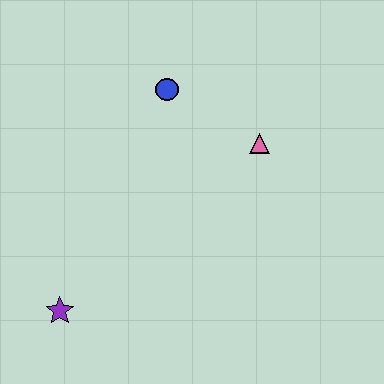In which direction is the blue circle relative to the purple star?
The blue circle is above the purple star.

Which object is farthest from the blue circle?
The purple star is farthest from the blue circle.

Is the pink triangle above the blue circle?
No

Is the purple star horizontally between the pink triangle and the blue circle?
No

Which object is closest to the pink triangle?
The blue circle is closest to the pink triangle.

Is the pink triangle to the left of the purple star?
No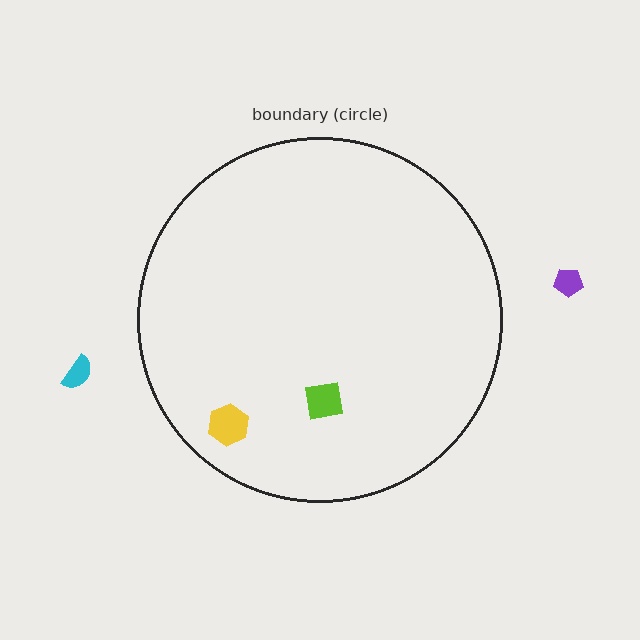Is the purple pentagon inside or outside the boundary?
Outside.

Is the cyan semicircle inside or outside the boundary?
Outside.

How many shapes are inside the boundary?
2 inside, 2 outside.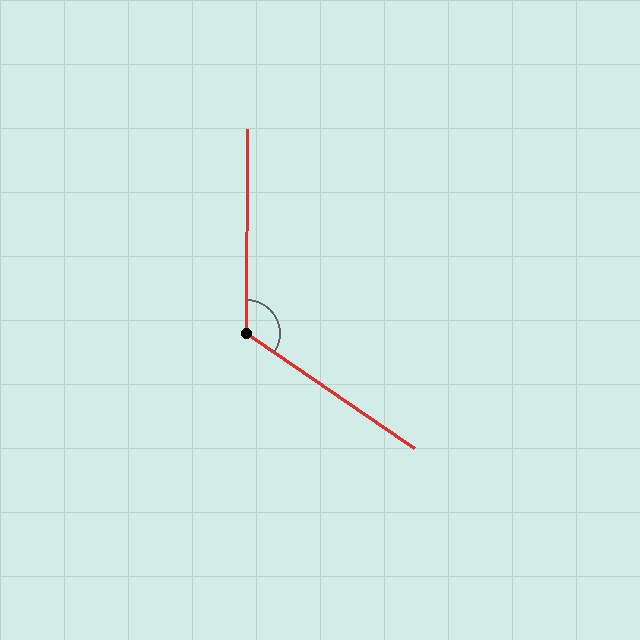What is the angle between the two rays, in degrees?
Approximately 124 degrees.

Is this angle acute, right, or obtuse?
It is obtuse.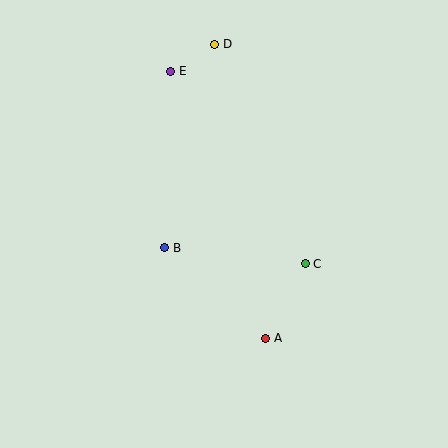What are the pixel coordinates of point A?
Point A is at (266, 338).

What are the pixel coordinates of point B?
Point B is at (165, 248).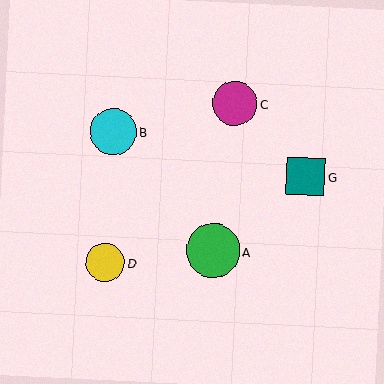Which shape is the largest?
The green circle (labeled A) is the largest.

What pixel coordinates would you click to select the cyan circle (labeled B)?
Click at (113, 131) to select the cyan circle B.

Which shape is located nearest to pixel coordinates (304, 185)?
The teal square (labeled G) at (306, 176) is nearest to that location.